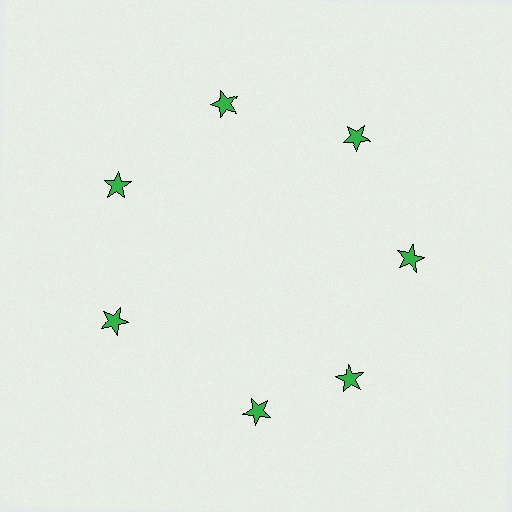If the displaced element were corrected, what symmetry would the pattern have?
It would have 7-fold rotational symmetry — the pattern would map onto itself every 51 degrees.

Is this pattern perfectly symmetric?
No. The 7 green stars are arranged in a ring, but one element near the 6 o'clock position is rotated out of alignment along the ring, breaking the 7-fold rotational symmetry.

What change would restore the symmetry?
The symmetry would be restored by rotating it back into even spacing with its neighbors so that all 7 stars sit at equal angles and equal distance from the center.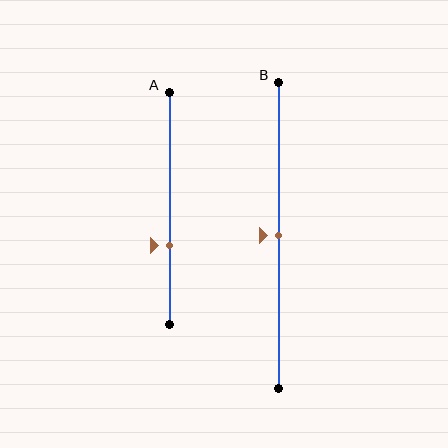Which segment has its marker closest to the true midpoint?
Segment B has its marker closest to the true midpoint.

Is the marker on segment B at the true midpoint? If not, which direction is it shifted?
Yes, the marker on segment B is at the true midpoint.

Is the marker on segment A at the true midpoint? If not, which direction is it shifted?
No, the marker on segment A is shifted downward by about 16% of the segment length.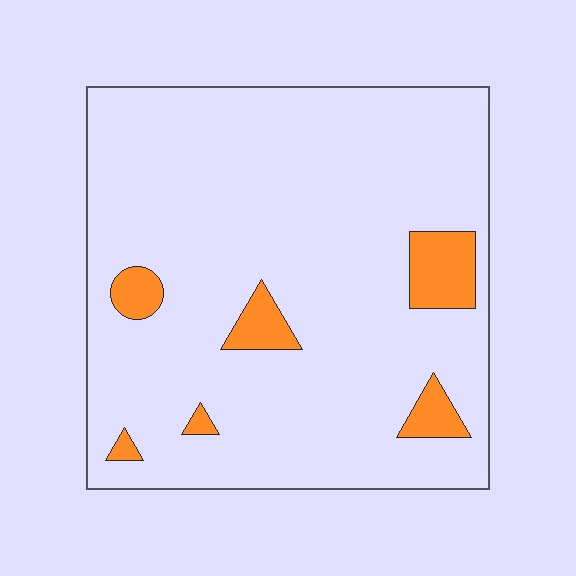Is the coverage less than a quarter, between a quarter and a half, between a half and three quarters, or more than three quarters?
Less than a quarter.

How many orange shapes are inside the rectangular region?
6.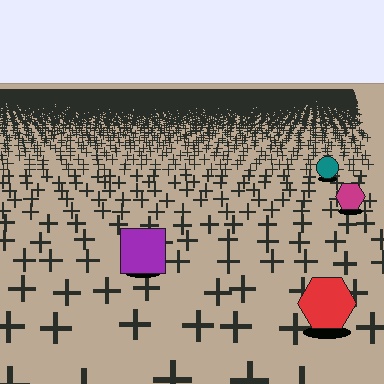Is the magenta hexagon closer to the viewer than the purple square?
No. The purple square is closer — you can tell from the texture gradient: the ground texture is coarser near it.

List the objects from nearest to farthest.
From nearest to farthest: the red hexagon, the purple square, the magenta hexagon, the teal circle.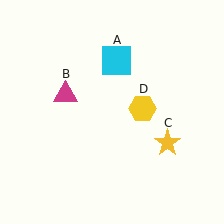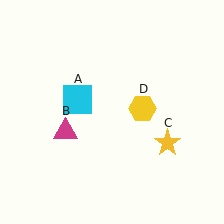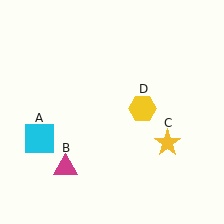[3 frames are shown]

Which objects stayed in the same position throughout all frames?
Yellow star (object C) and yellow hexagon (object D) remained stationary.